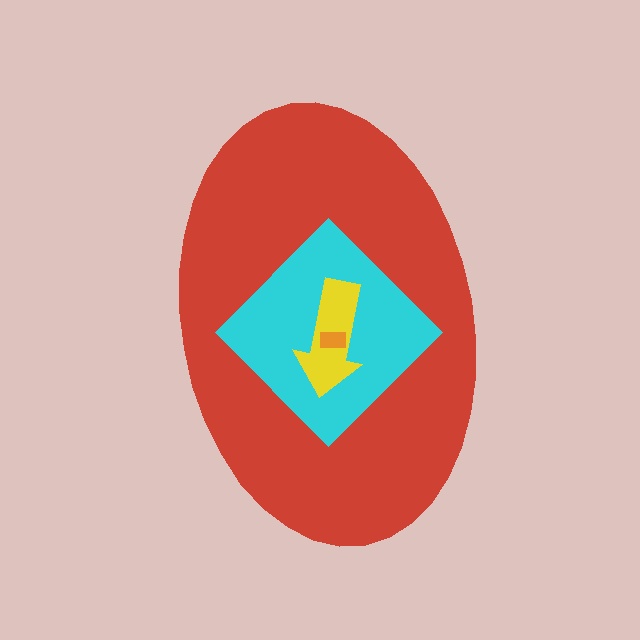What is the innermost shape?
The orange rectangle.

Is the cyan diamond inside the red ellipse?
Yes.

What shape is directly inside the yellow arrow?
The orange rectangle.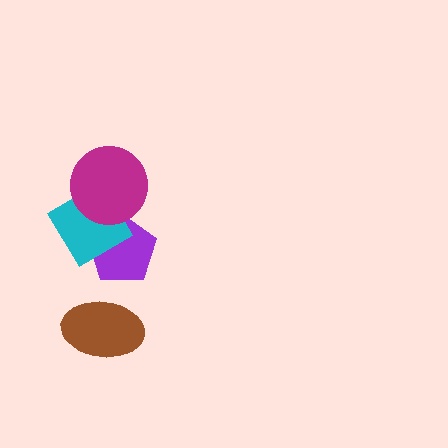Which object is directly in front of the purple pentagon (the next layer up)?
The cyan diamond is directly in front of the purple pentagon.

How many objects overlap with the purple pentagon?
2 objects overlap with the purple pentagon.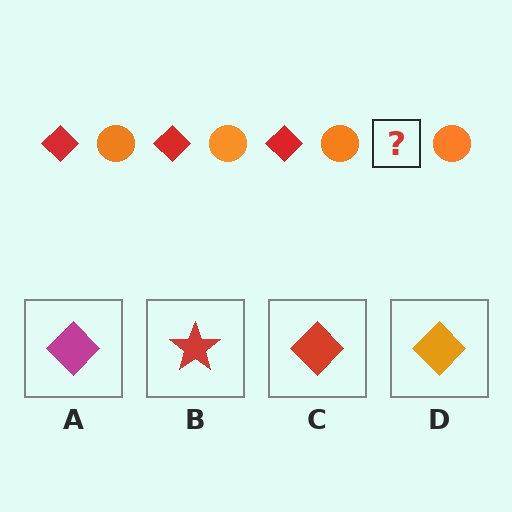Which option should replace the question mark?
Option C.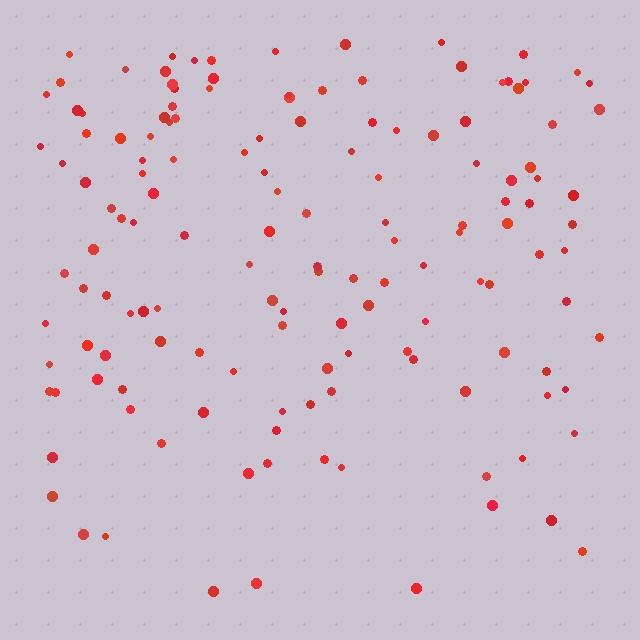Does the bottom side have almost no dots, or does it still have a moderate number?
Still a moderate number, just noticeably fewer than the top.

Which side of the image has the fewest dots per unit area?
The bottom.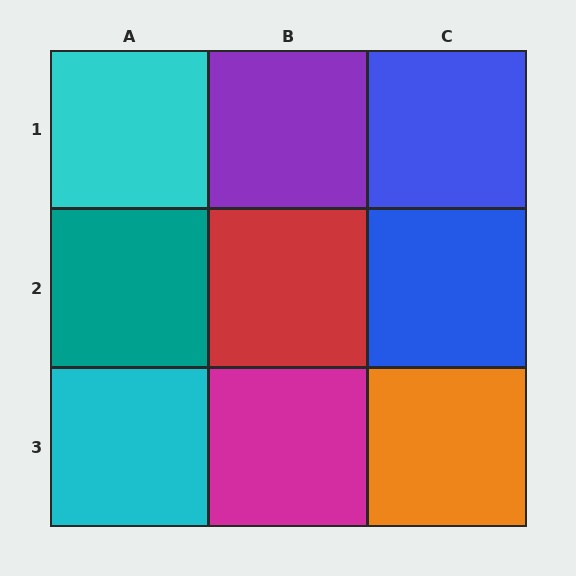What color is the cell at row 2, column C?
Blue.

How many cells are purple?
1 cell is purple.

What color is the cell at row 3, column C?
Orange.